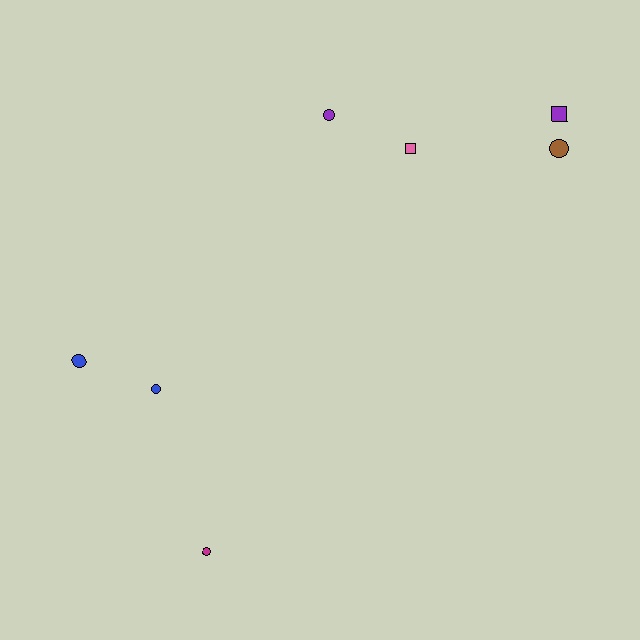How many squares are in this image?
There are 2 squares.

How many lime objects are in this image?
There are no lime objects.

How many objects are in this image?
There are 7 objects.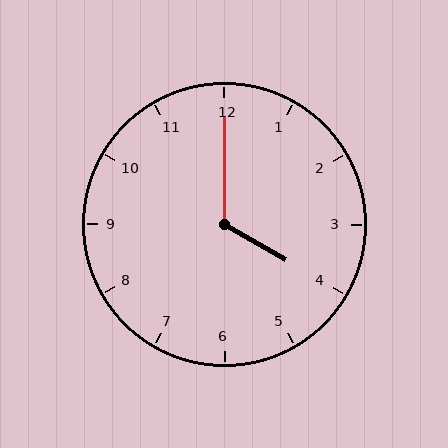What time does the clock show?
4:00.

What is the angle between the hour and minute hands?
Approximately 120 degrees.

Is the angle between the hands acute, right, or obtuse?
It is obtuse.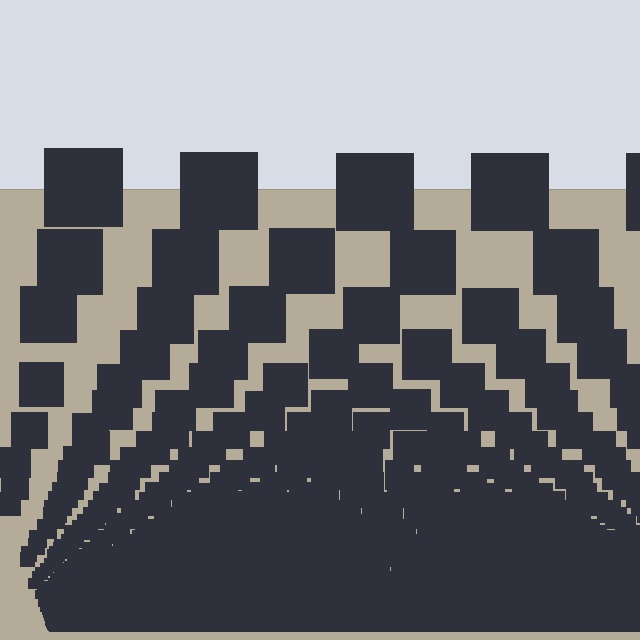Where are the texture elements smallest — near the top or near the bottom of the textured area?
Near the bottom.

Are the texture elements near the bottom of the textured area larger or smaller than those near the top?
Smaller. The gradient is inverted — elements near the bottom are smaller and denser.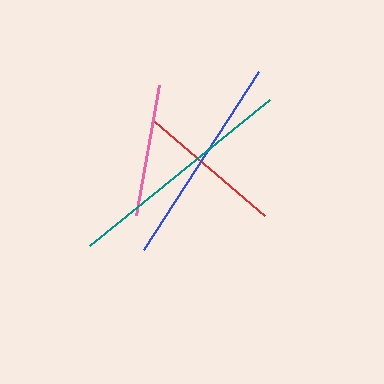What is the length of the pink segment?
The pink segment is approximately 132 pixels long.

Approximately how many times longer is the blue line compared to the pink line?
The blue line is approximately 1.6 times the length of the pink line.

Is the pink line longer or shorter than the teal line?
The teal line is longer than the pink line.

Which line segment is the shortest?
The pink line is the shortest at approximately 132 pixels.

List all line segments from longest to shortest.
From longest to shortest: teal, blue, red, pink.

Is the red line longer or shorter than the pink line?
The red line is longer than the pink line.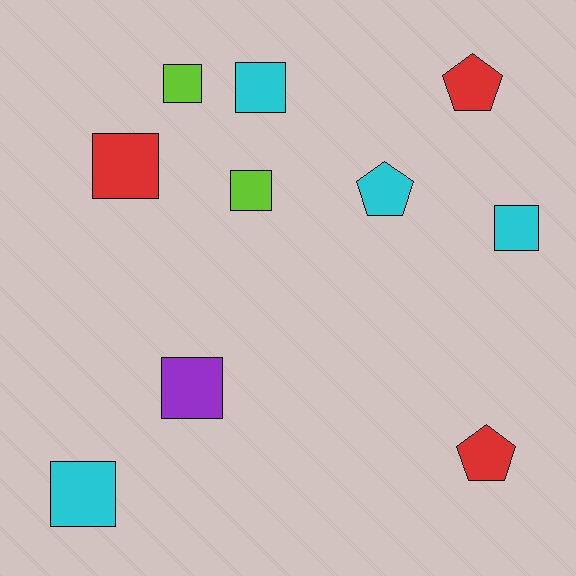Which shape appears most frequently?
Square, with 7 objects.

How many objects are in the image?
There are 10 objects.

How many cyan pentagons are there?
There is 1 cyan pentagon.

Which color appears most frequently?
Cyan, with 4 objects.